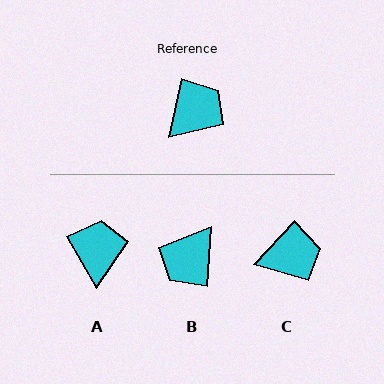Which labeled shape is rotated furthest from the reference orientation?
B, about 171 degrees away.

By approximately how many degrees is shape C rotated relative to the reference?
Approximately 29 degrees clockwise.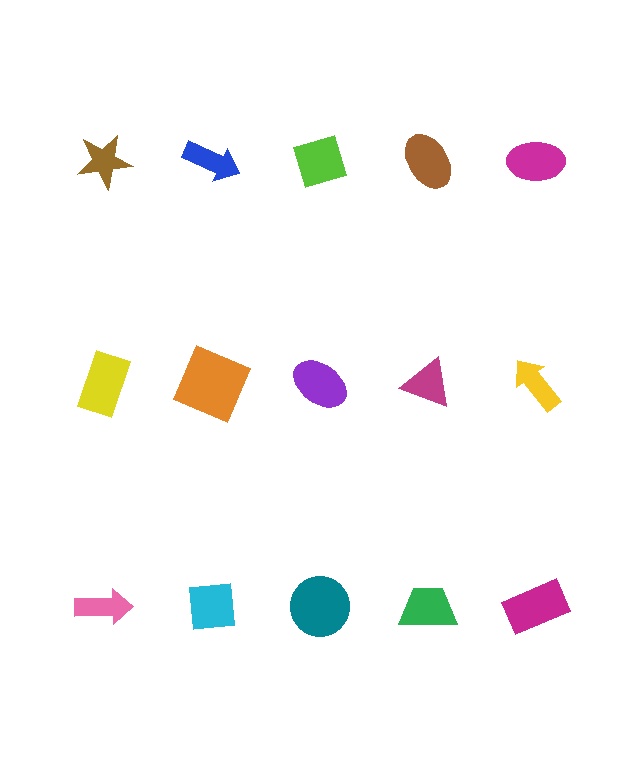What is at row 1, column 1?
A brown star.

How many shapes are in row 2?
5 shapes.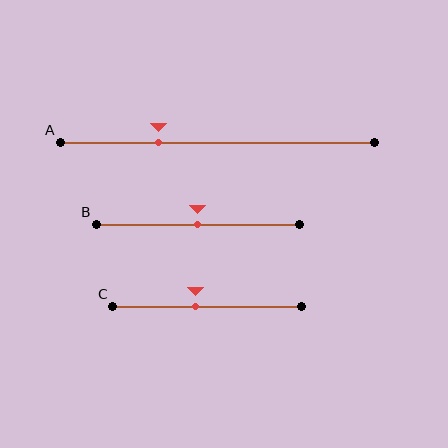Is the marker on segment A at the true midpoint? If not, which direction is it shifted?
No, the marker on segment A is shifted to the left by about 19% of the segment length.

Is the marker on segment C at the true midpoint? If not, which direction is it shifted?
No, the marker on segment C is shifted to the left by about 6% of the segment length.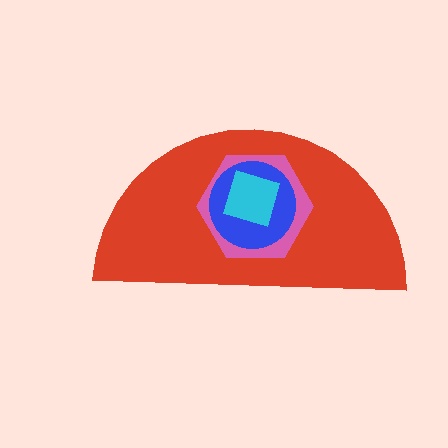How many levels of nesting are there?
4.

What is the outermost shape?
The red semicircle.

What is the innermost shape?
The cyan diamond.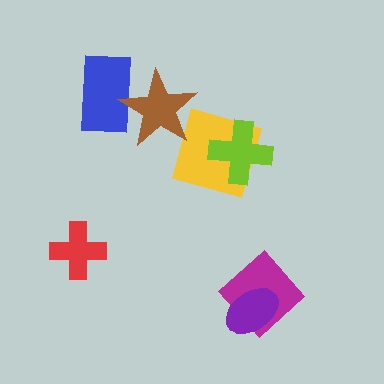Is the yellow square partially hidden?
Yes, it is partially covered by another shape.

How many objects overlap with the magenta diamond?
1 object overlaps with the magenta diamond.